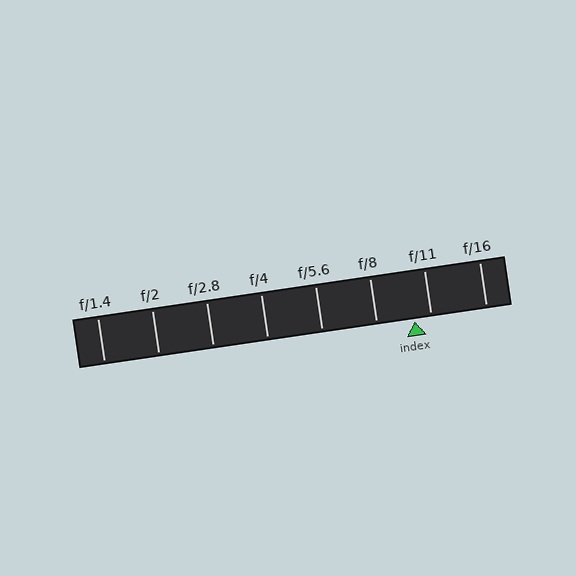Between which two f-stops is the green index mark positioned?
The index mark is between f/8 and f/11.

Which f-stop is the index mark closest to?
The index mark is closest to f/11.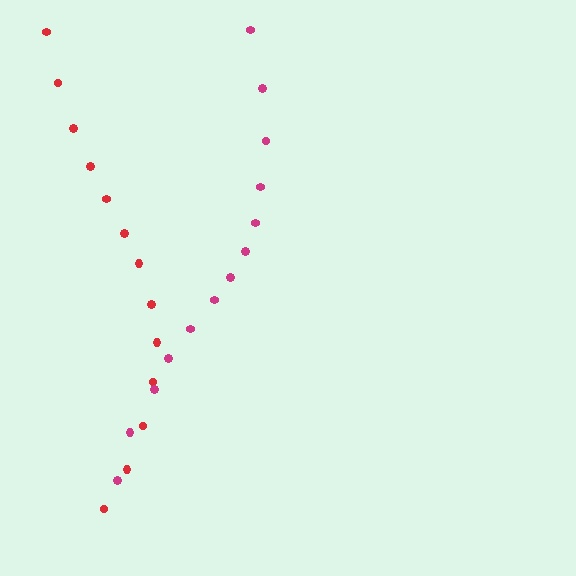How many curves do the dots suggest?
There are 2 distinct paths.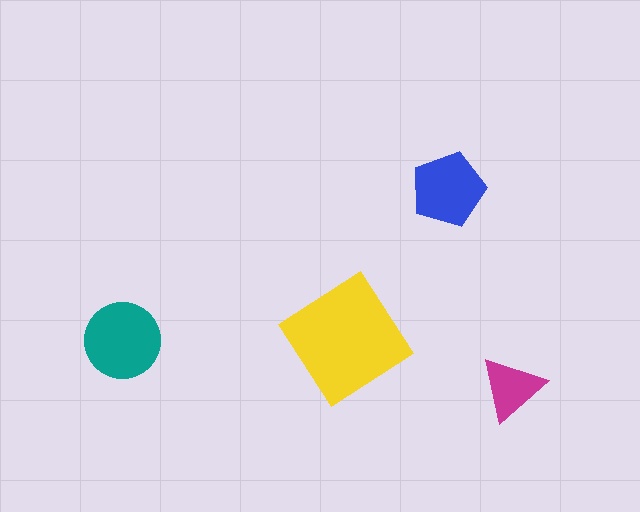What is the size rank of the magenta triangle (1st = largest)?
4th.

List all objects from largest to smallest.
The yellow diamond, the teal circle, the blue pentagon, the magenta triangle.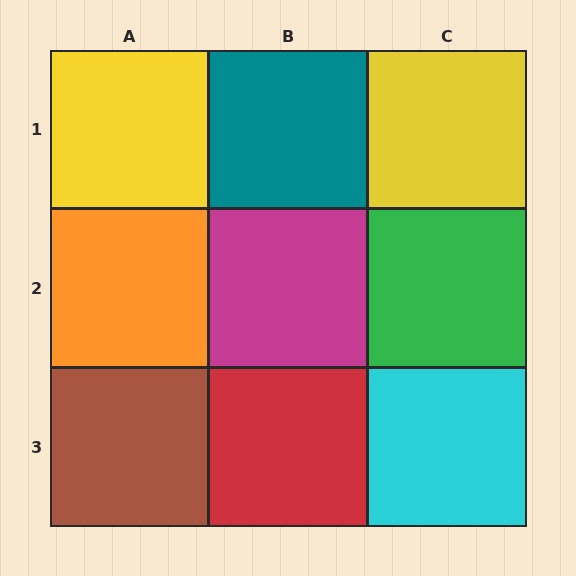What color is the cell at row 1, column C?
Yellow.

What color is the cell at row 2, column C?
Green.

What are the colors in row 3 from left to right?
Brown, red, cyan.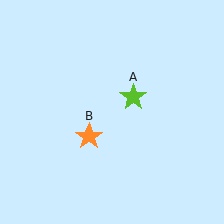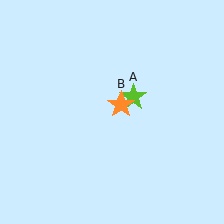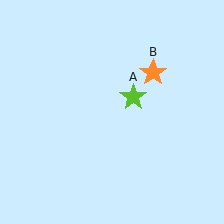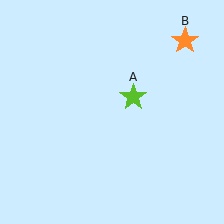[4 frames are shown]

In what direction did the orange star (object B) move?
The orange star (object B) moved up and to the right.